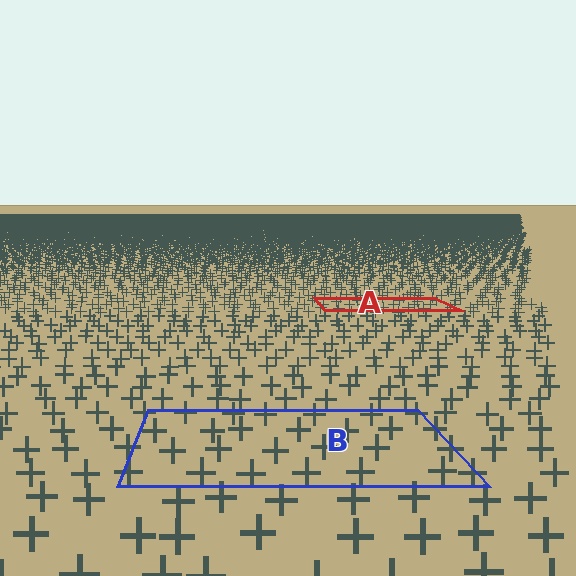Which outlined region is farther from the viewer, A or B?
Region A is farther from the viewer — the texture elements inside it appear smaller and more densely packed.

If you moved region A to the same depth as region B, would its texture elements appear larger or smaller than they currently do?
They would appear larger. At a closer depth, the same texture elements are projected at a bigger on-screen size.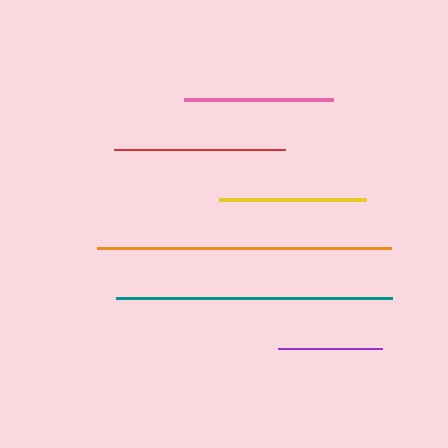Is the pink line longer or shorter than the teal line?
The teal line is longer than the pink line.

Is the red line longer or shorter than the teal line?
The teal line is longer than the red line.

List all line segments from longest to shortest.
From longest to shortest: orange, teal, red, pink, yellow, purple.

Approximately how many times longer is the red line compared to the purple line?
The red line is approximately 1.7 times the length of the purple line.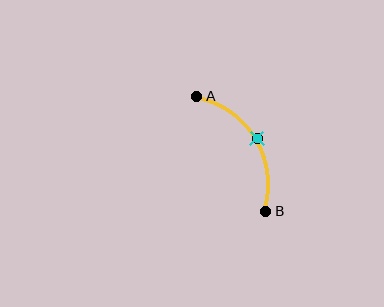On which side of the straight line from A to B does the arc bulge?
The arc bulges to the right of the straight line connecting A and B.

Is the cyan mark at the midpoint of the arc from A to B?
Yes. The cyan mark lies on the arc at equal arc-length from both A and B — it is the arc midpoint.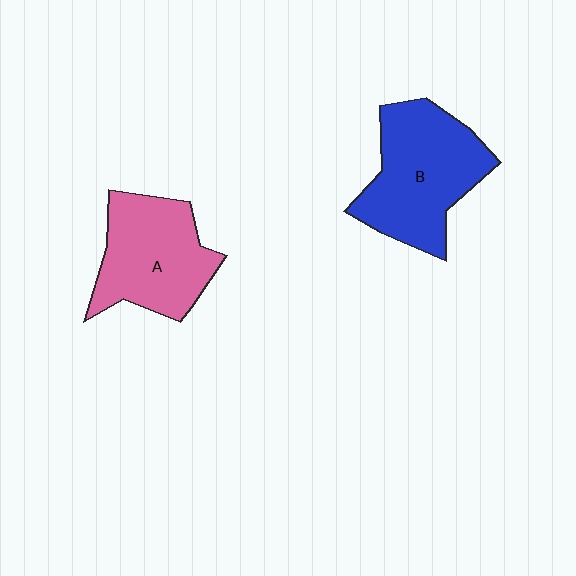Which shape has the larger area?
Shape B (blue).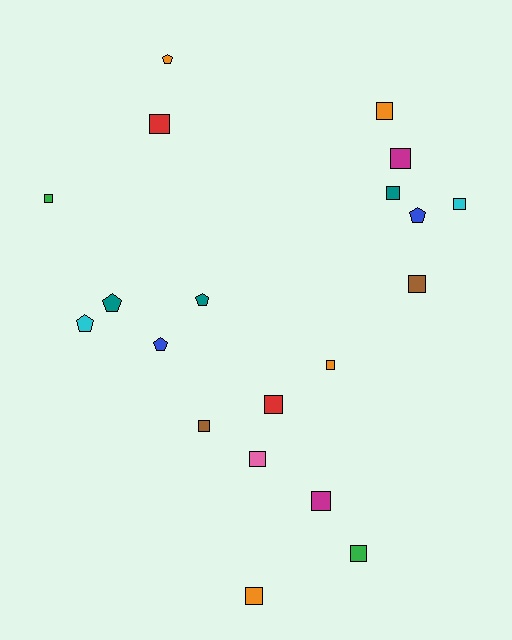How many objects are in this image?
There are 20 objects.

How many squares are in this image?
There are 14 squares.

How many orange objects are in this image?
There are 4 orange objects.